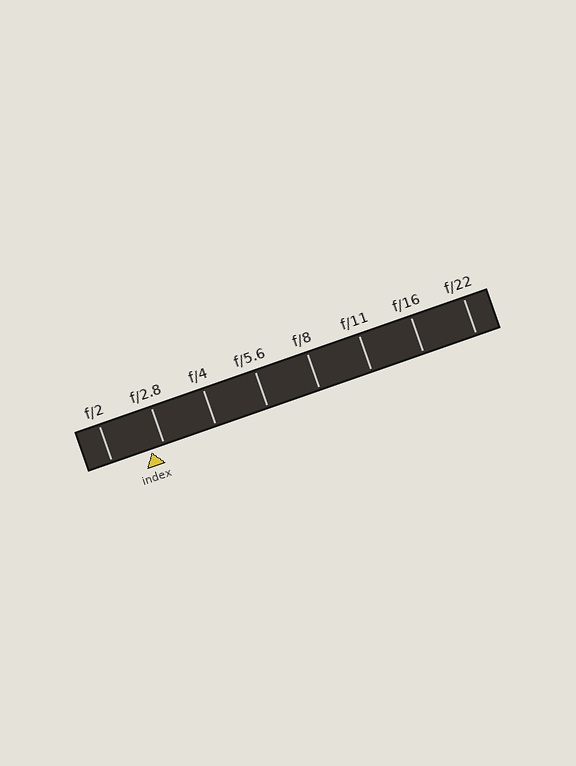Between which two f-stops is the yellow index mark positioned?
The index mark is between f/2 and f/2.8.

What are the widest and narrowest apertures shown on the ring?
The widest aperture shown is f/2 and the narrowest is f/22.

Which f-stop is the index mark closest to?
The index mark is closest to f/2.8.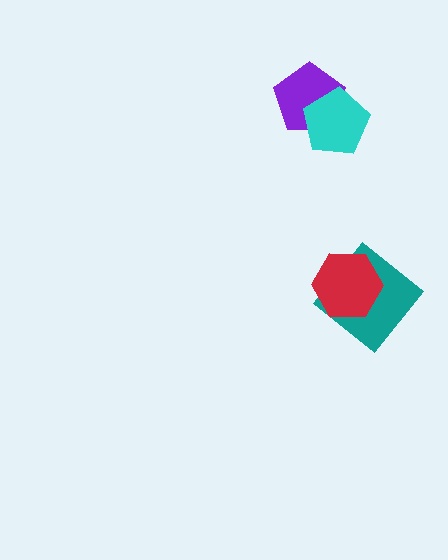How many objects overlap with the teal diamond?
1 object overlaps with the teal diamond.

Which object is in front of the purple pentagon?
The cyan pentagon is in front of the purple pentagon.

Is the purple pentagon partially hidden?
Yes, it is partially covered by another shape.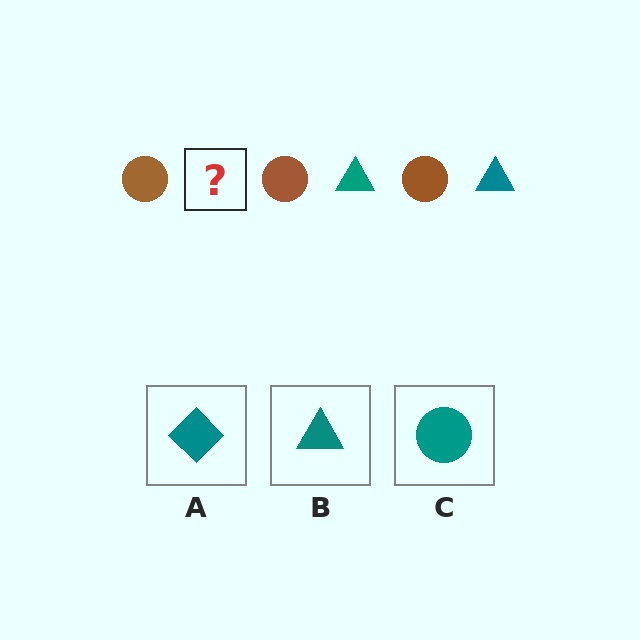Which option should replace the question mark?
Option B.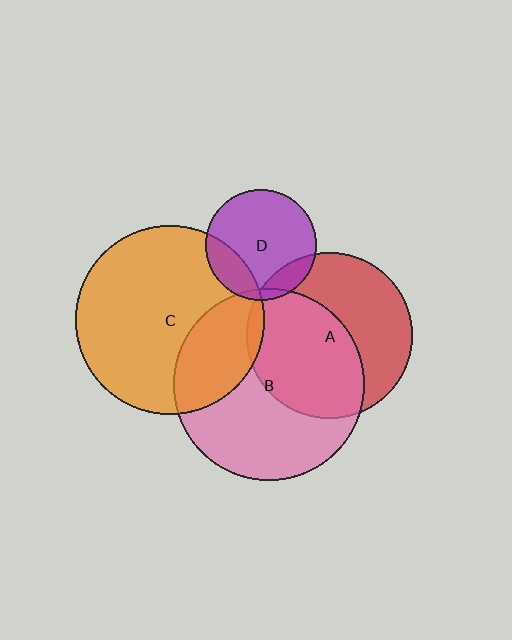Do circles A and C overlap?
Yes.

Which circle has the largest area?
Circle B (pink).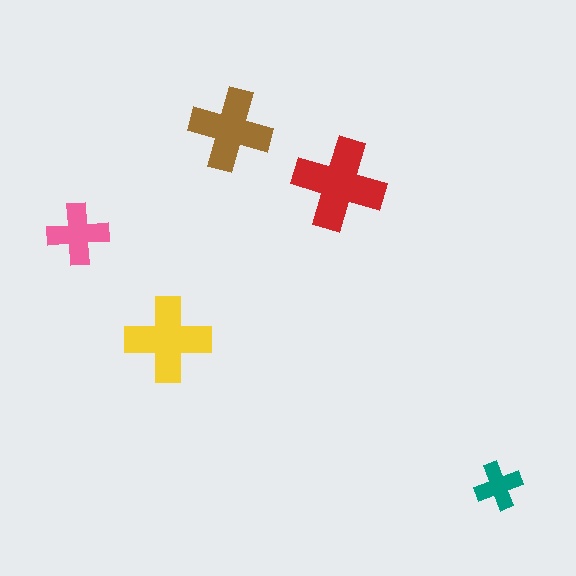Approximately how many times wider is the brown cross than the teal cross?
About 1.5 times wider.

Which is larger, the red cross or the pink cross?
The red one.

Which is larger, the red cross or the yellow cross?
The red one.